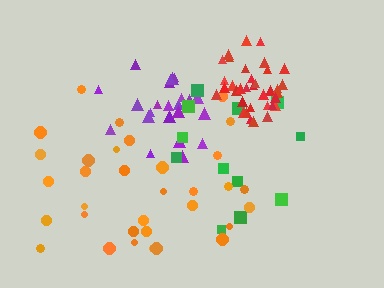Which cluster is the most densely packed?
Red.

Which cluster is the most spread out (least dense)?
Orange.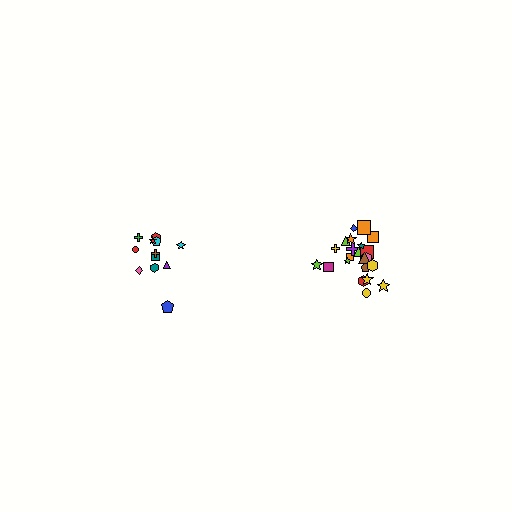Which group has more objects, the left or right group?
The right group.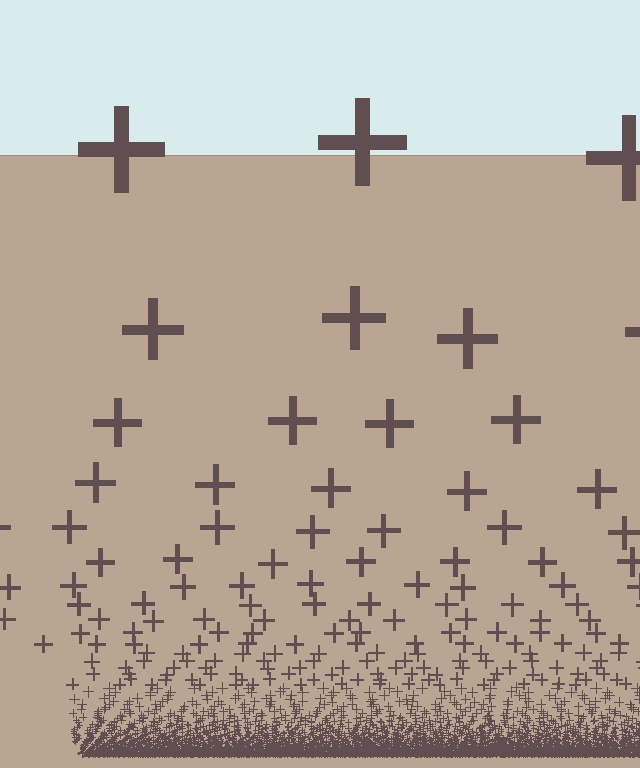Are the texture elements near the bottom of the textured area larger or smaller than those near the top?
Smaller. The gradient is inverted — elements near the bottom are smaller and denser.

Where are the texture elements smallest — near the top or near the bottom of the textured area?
Near the bottom.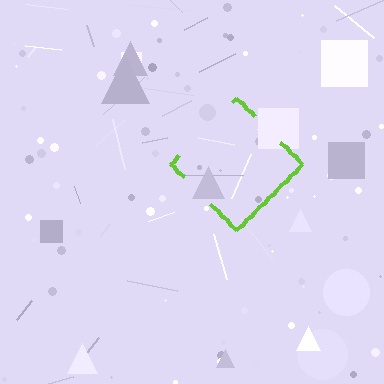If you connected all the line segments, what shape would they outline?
They would outline a diamond.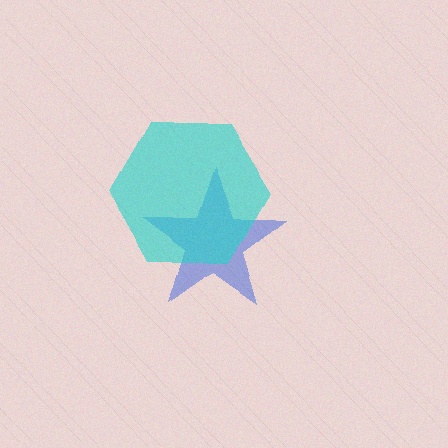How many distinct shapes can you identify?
There are 2 distinct shapes: a blue star, a cyan hexagon.